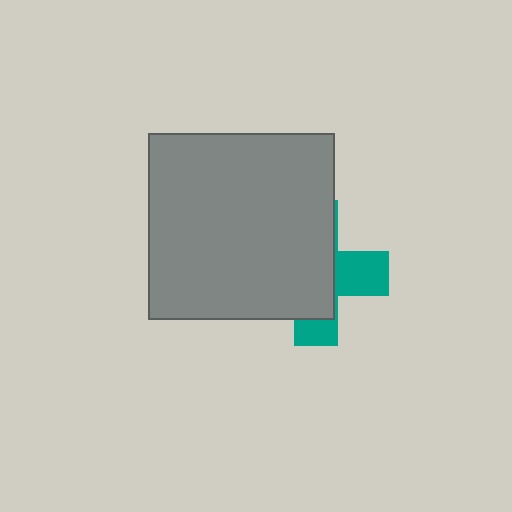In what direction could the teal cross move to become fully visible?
The teal cross could move right. That would shift it out from behind the gray square entirely.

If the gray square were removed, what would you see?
You would see the complete teal cross.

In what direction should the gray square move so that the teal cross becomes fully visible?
The gray square should move left. That is the shortest direction to clear the overlap and leave the teal cross fully visible.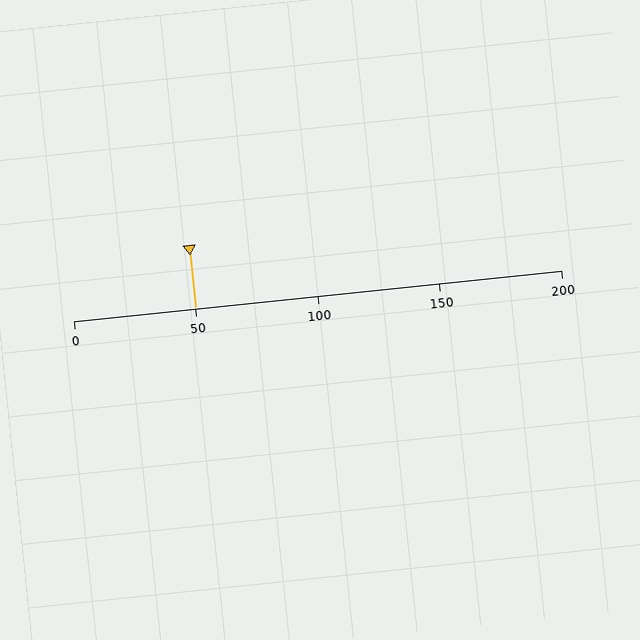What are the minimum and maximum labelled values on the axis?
The axis runs from 0 to 200.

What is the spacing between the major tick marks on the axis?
The major ticks are spaced 50 apart.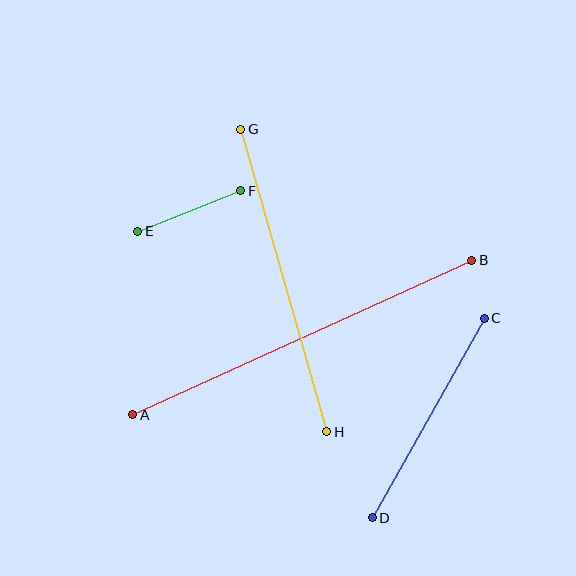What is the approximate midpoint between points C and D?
The midpoint is at approximately (428, 418) pixels.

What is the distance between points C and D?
The distance is approximately 228 pixels.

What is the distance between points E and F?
The distance is approximately 111 pixels.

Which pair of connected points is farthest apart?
Points A and B are farthest apart.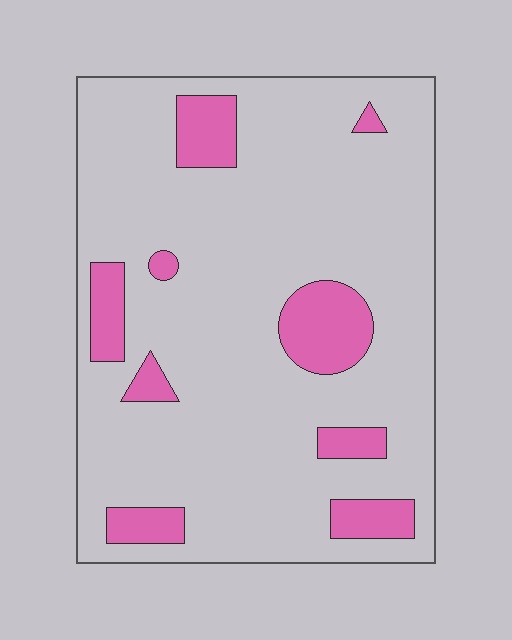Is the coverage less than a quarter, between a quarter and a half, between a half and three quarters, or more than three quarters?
Less than a quarter.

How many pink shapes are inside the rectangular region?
9.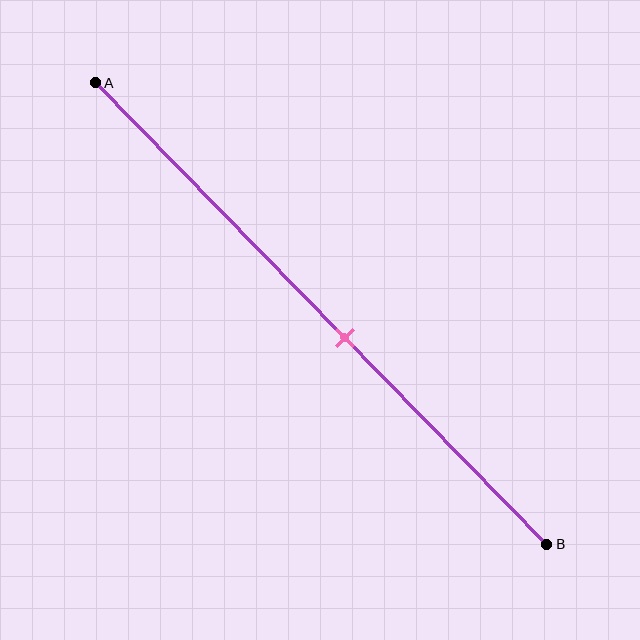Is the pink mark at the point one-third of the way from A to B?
No, the mark is at about 55% from A, not at the 33% one-third point.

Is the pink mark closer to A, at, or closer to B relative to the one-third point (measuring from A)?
The pink mark is closer to point B than the one-third point of segment AB.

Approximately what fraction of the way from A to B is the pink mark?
The pink mark is approximately 55% of the way from A to B.